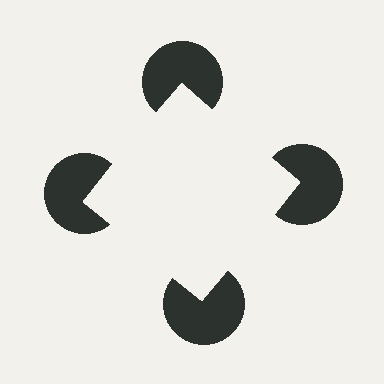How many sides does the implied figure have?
4 sides.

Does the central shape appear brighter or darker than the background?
It typically appears slightly brighter than the background, even though no actual brightness change is drawn.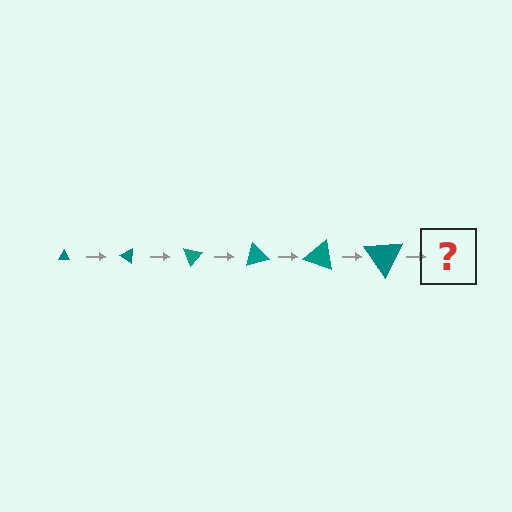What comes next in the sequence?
The next element should be a triangle, larger than the previous one and rotated 210 degrees from the start.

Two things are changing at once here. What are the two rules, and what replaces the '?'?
The two rules are that the triangle grows larger each step and it rotates 35 degrees each step. The '?' should be a triangle, larger than the previous one and rotated 210 degrees from the start.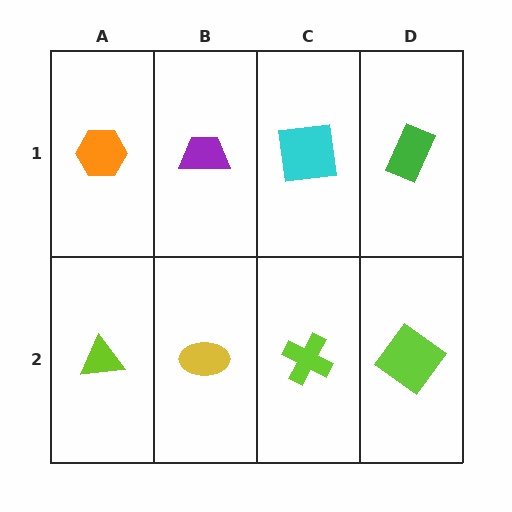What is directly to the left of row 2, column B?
A lime triangle.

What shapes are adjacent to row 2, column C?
A cyan square (row 1, column C), a yellow ellipse (row 2, column B), a lime diamond (row 2, column D).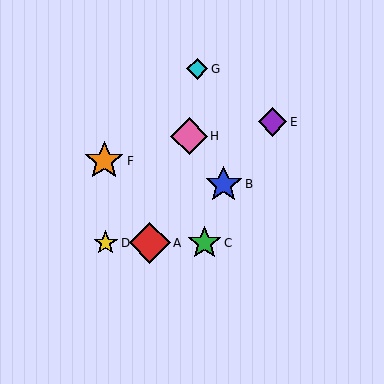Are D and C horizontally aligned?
Yes, both are at y≈243.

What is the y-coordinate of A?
Object A is at y≈243.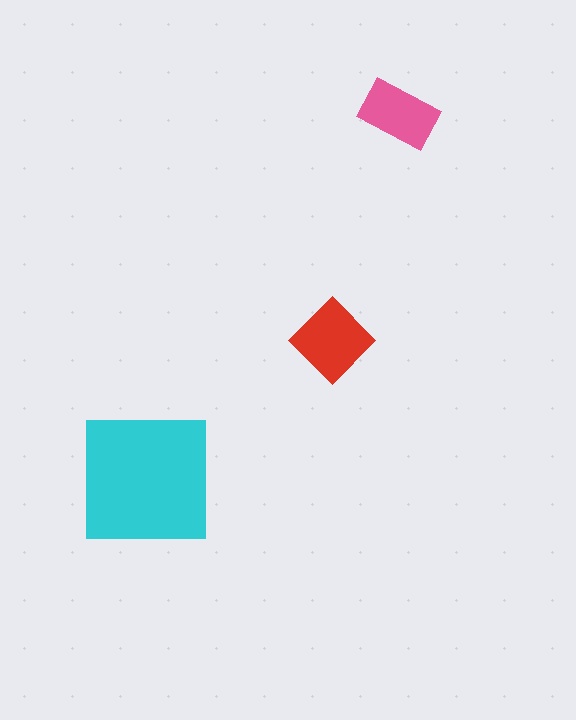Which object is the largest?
The cyan square.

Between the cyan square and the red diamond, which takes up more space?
The cyan square.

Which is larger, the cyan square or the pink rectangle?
The cyan square.